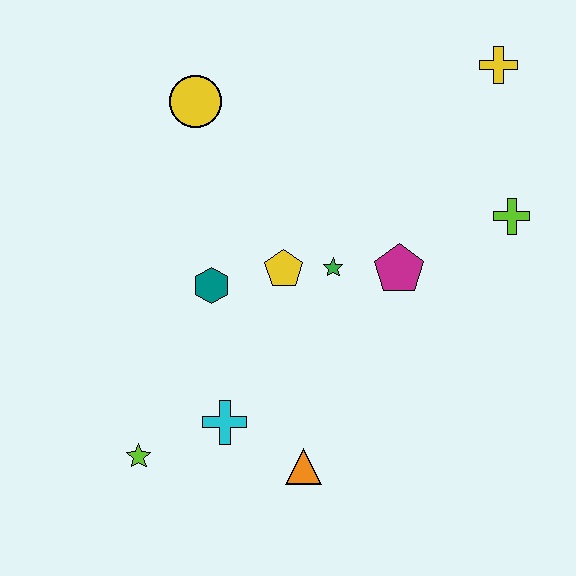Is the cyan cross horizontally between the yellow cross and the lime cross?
No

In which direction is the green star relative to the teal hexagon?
The green star is to the right of the teal hexagon.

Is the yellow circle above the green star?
Yes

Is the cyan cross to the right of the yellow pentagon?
No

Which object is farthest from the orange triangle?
The yellow cross is farthest from the orange triangle.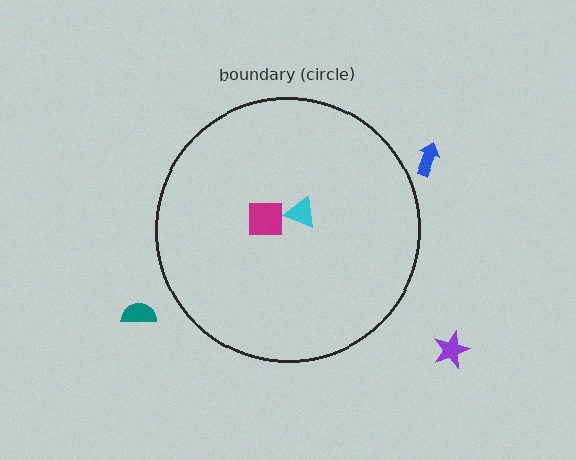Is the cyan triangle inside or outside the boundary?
Inside.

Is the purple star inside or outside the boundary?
Outside.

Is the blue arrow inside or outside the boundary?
Outside.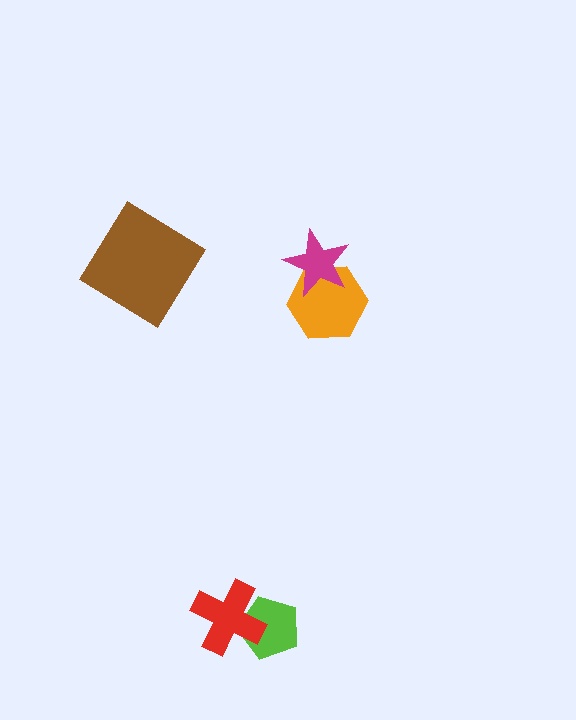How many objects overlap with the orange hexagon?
1 object overlaps with the orange hexagon.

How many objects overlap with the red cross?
1 object overlaps with the red cross.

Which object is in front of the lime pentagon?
The red cross is in front of the lime pentagon.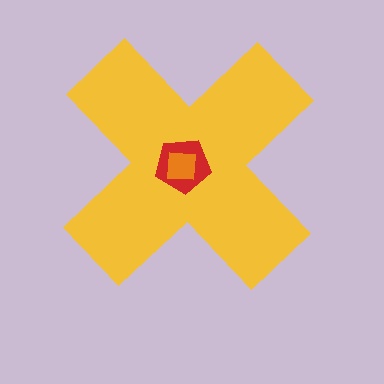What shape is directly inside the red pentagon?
The orange square.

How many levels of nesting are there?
3.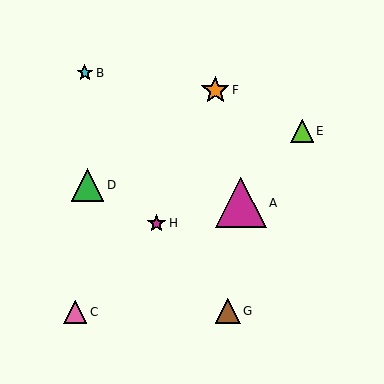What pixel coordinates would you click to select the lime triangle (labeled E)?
Click at (302, 131) to select the lime triangle E.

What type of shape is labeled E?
Shape E is a lime triangle.